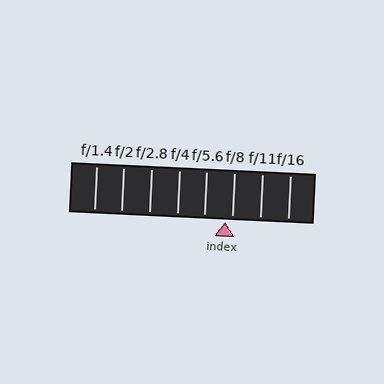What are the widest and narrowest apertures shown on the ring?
The widest aperture shown is f/1.4 and the narrowest is f/16.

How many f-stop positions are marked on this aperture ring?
There are 8 f-stop positions marked.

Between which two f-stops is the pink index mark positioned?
The index mark is between f/5.6 and f/8.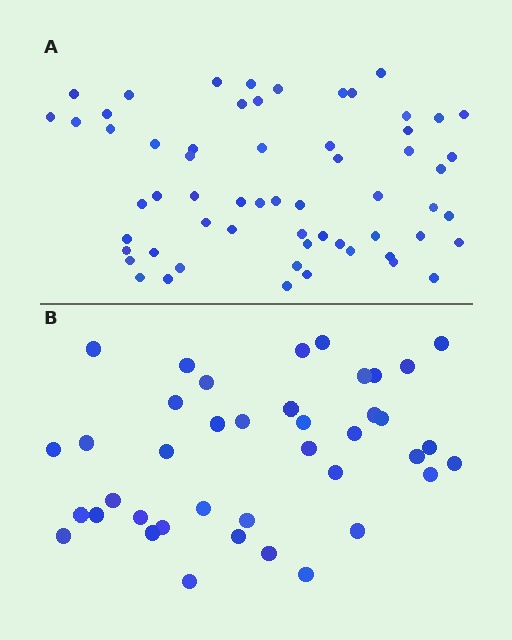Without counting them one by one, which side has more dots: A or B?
Region A (the top region) has more dots.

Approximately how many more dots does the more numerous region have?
Region A has approximately 20 more dots than region B.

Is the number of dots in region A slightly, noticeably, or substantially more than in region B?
Region A has substantially more. The ratio is roughly 1.5 to 1.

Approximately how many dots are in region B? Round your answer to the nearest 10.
About 40 dots.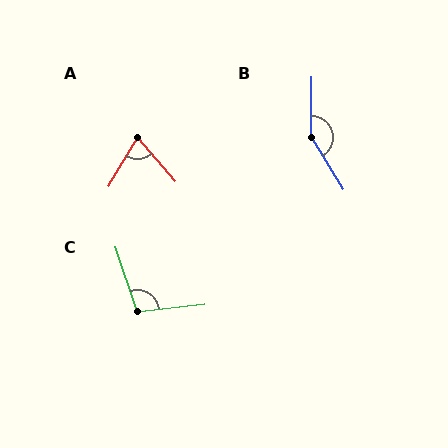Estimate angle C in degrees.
Approximately 102 degrees.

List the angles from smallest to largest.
A (72°), C (102°), B (149°).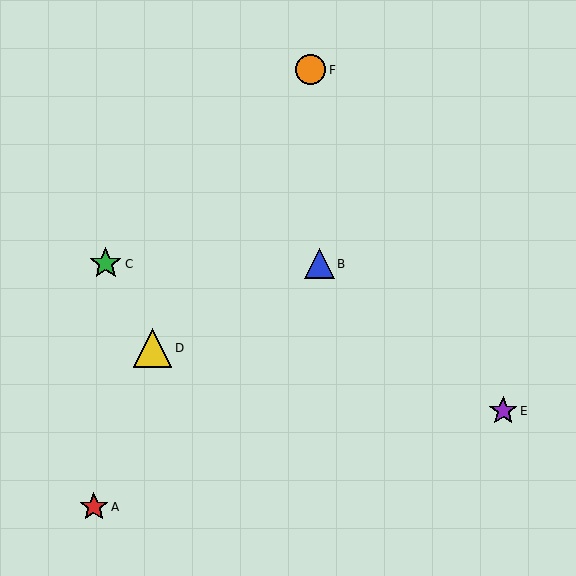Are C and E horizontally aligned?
No, C is at y≈264 and E is at y≈411.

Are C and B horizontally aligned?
Yes, both are at y≈264.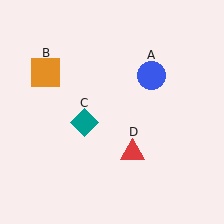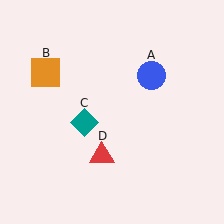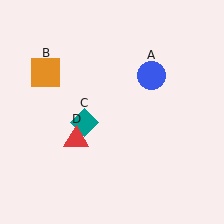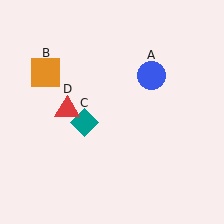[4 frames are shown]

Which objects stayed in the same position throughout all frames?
Blue circle (object A) and orange square (object B) and teal diamond (object C) remained stationary.